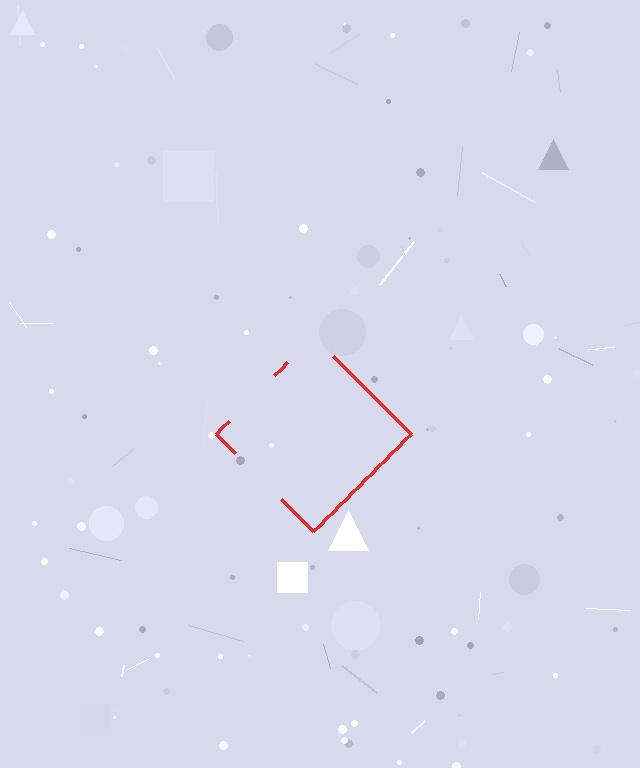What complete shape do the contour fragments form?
The contour fragments form a diamond.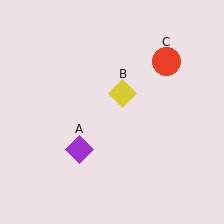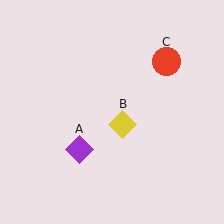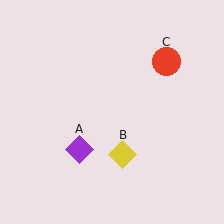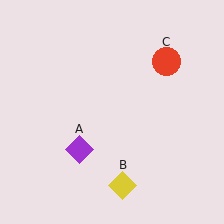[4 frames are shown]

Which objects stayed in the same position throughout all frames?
Purple diamond (object A) and red circle (object C) remained stationary.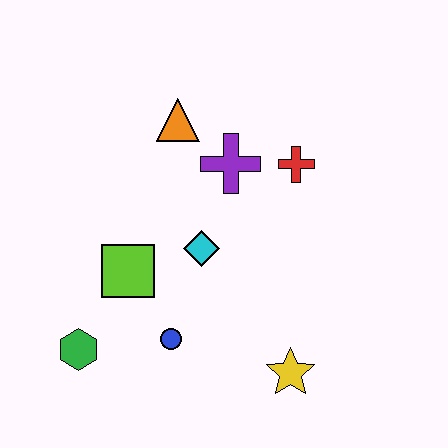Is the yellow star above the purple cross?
No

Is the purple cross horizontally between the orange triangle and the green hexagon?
No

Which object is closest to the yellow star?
The blue circle is closest to the yellow star.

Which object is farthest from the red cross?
The green hexagon is farthest from the red cross.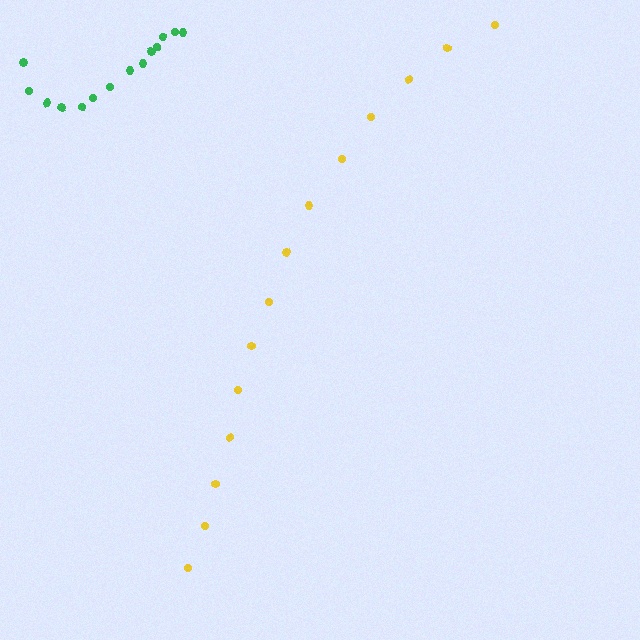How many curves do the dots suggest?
There are 2 distinct paths.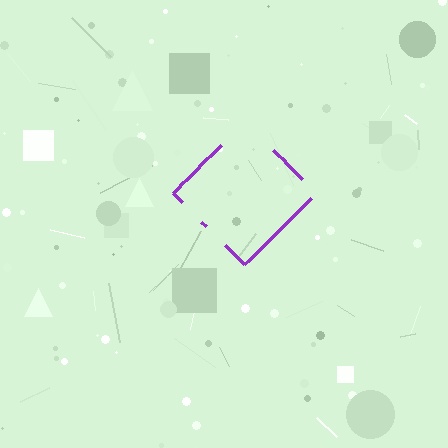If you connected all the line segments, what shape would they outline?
They would outline a diamond.